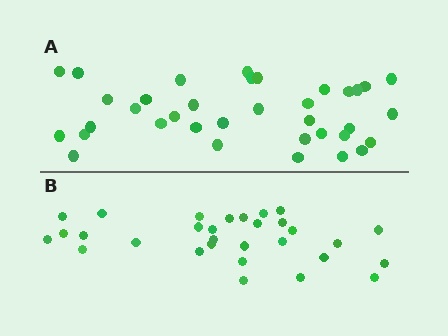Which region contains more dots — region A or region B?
Region A (the top region) has more dots.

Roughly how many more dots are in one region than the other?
Region A has about 6 more dots than region B.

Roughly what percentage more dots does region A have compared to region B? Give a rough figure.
About 20% more.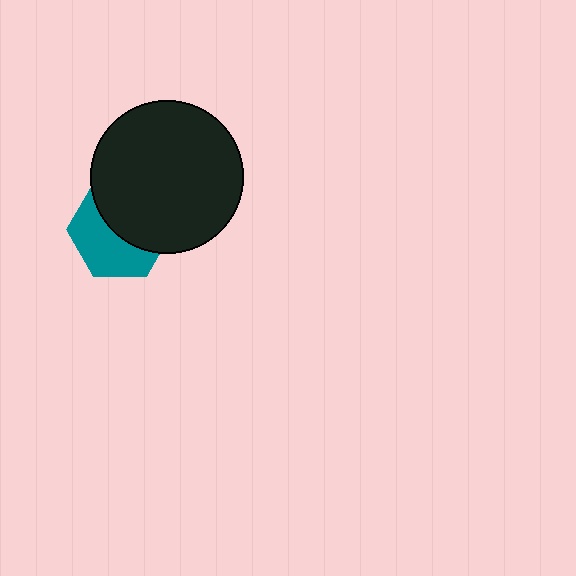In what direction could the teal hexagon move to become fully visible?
The teal hexagon could move toward the lower-left. That would shift it out from behind the black circle entirely.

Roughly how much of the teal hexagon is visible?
About half of it is visible (roughly 49%).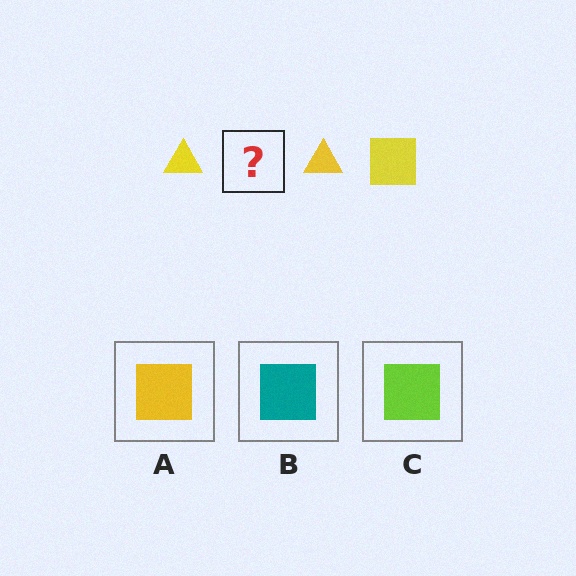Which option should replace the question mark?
Option A.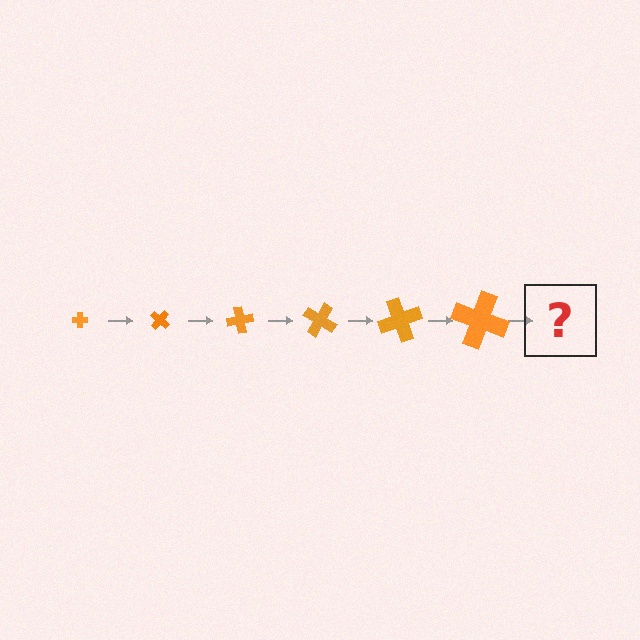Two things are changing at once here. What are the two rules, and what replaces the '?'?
The two rules are that the cross grows larger each step and it rotates 40 degrees each step. The '?' should be a cross, larger than the previous one and rotated 240 degrees from the start.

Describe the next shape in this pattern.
It should be a cross, larger than the previous one and rotated 240 degrees from the start.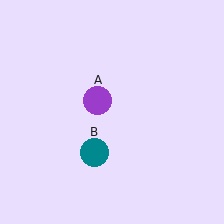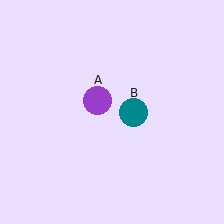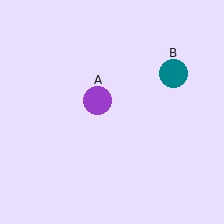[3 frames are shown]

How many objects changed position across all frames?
1 object changed position: teal circle (object B).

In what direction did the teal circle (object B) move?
The teal circle (object B) moved up and to the right.